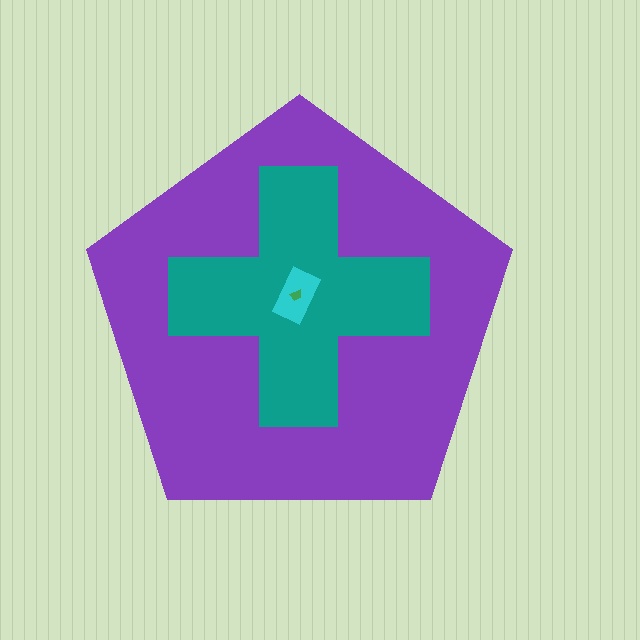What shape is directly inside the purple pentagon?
The teal cross.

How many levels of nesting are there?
4.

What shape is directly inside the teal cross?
The cyan rectangle.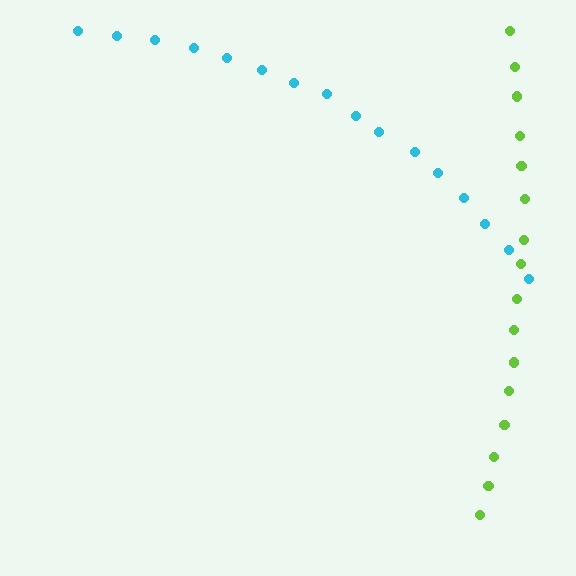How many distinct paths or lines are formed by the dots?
There are 2 distinct paths.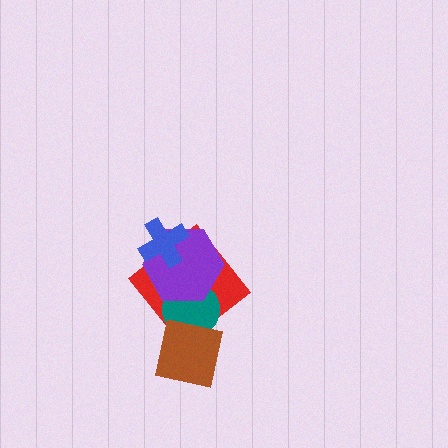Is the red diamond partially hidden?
Yes, it is partially covered by another shape.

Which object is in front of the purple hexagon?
The blue cross is in front of the purple hexagon.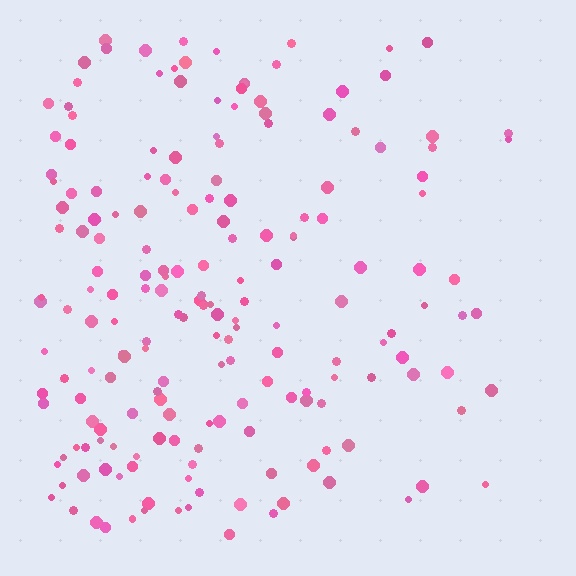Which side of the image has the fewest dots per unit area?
The right.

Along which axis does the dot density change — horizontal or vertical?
Horizontal.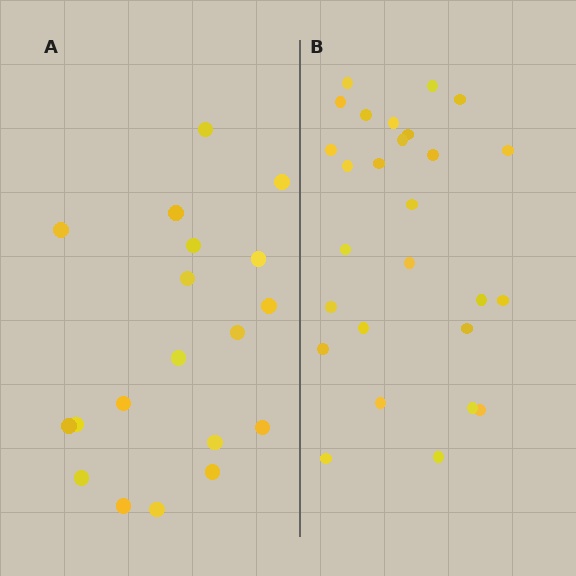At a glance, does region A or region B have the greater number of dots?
Region B (the right region) has more dots.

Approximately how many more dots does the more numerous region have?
Region B has roughly 8 or so more dots than region A.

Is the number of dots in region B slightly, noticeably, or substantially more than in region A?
Region B has noticeably more, but not dramatically so. The ratio is roughly 1.4 to 1.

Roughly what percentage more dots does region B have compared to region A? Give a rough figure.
About 40% more.